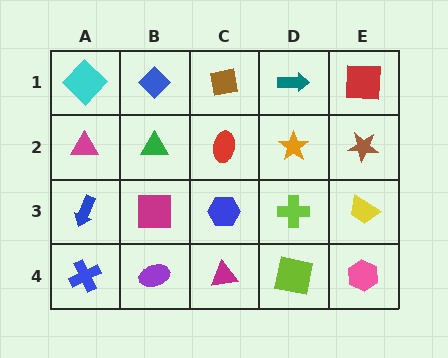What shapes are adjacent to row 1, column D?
An orange star (row 2, column D), a brown square (row 1, column C), a red square (row 1, column E).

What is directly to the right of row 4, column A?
A purple ellipse.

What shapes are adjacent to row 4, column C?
A blue hexagon (row 3, column C), a purple ellipse (row 4, column B), a lime square (row 4, column D).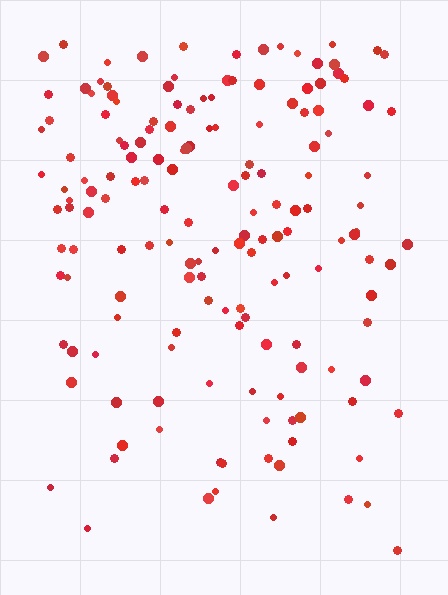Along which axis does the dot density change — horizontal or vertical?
Vertical.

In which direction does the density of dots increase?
From bottom to top, with the top side densest.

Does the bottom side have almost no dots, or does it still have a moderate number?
Still a moderate number, just noticeably fewer than the top.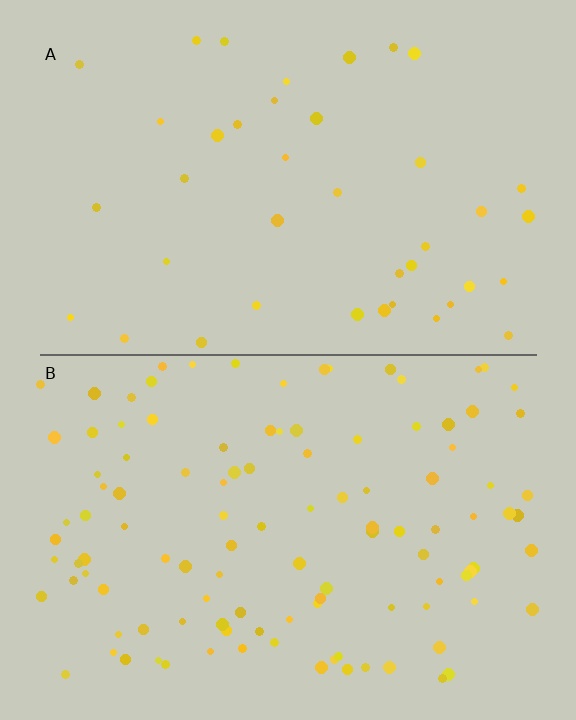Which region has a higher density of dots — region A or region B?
B (the bottom).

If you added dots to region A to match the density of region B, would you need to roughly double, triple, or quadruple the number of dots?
Approximately triple.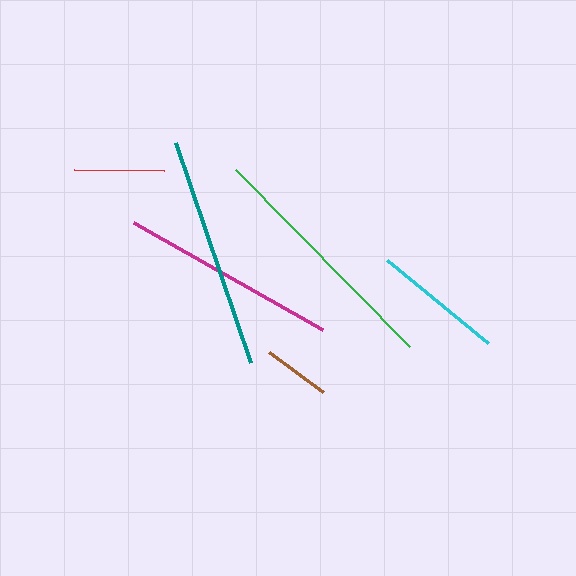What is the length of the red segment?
The red segment is approximately 90 pixels long.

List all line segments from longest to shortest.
From longest to shortest: green, teal, magenta, cyan, red, brown.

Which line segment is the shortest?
The brown line is the shortest at approximately 68 pixels.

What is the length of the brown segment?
The brown segment is approximately 68 pixels long.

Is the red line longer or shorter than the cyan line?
The cyan line is longer than the red line.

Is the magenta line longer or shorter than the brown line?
The magenta line is longer than the brown line.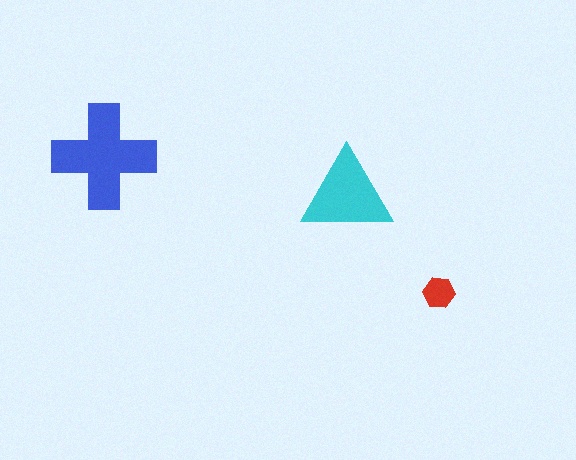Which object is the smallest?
The red hexagon.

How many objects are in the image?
There are 3 objects in the image.